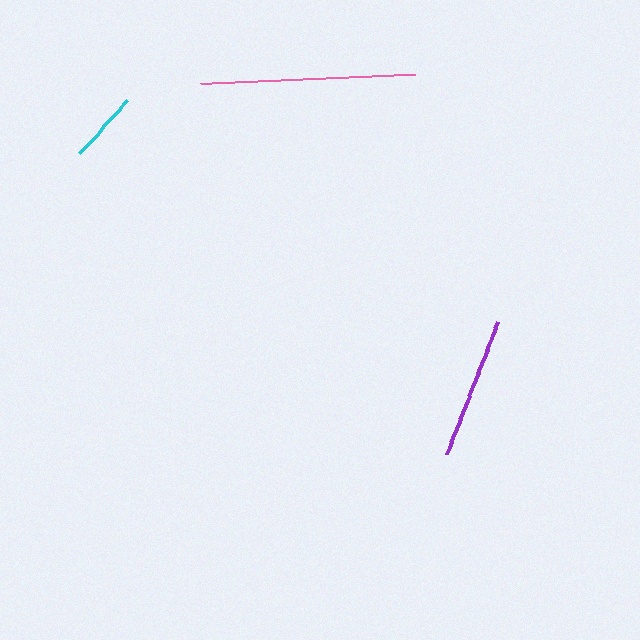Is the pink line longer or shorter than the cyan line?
The pink line is longer than the cyan line.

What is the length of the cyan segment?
The cyan segment is approximately 71 pixels long.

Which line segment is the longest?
The pink line is the longest at approximately 215 pixels.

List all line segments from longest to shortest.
From longest to shortest: pink, purple, cyan.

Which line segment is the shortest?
The cyan line is the shortest at approximately 71 pixels.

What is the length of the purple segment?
The purple segment is approximately 143 pixels long.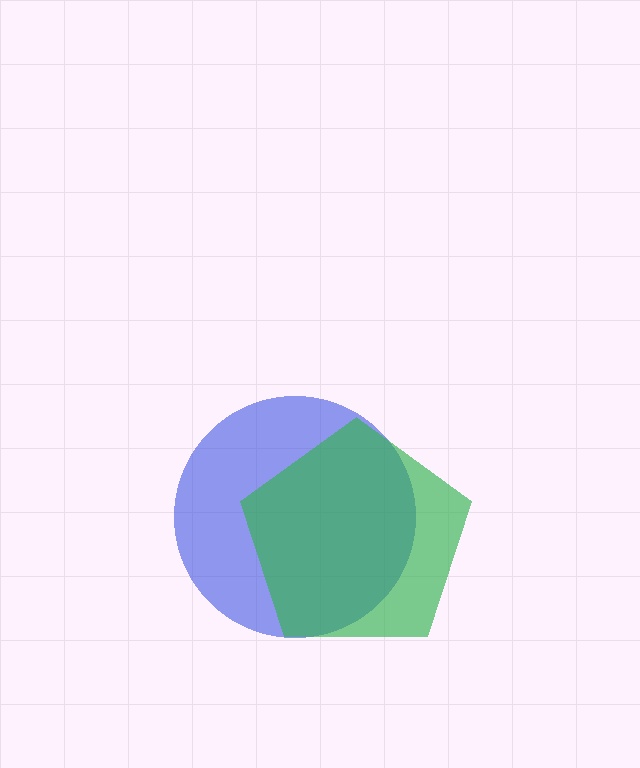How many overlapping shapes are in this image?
There are 2 overlapping shapes in the image.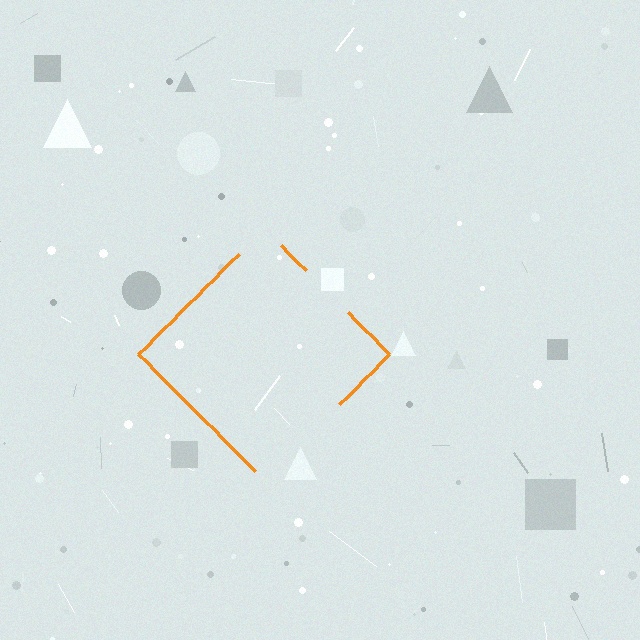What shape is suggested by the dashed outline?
The dashed outline suggests a diamond.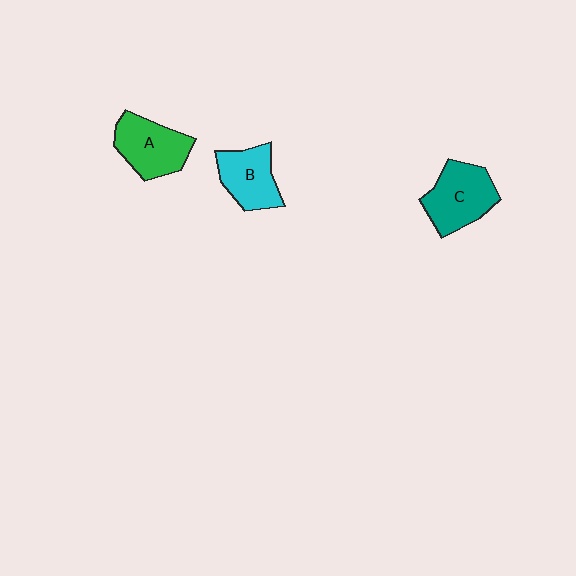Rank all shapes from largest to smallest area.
From largest to smallest: C (teal), A (green), B (cyan).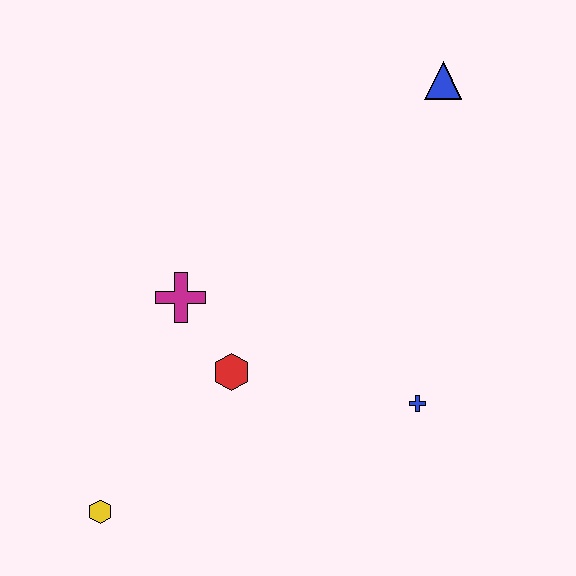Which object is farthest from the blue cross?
The yellow hexagon is farthest from the blue cross.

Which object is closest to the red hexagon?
The magenta cross is closest to the red hexagon.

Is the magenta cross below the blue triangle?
Yes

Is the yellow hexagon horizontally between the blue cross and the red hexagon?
No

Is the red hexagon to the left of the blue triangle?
Yes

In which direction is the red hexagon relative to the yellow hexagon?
The red hexagon is above the yellow hexagon.